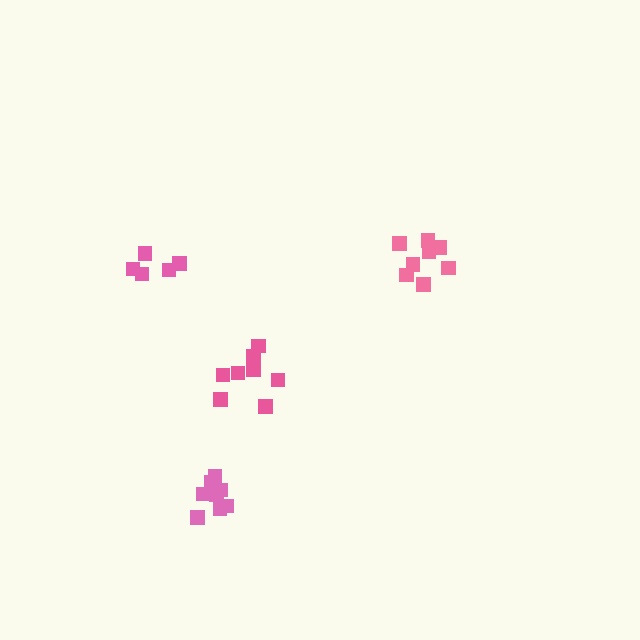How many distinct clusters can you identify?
There are 4 distinct clusters.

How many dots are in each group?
Group 1: 9 dots, Group 2: 5 dots, Group 3: 8 dots, Group 4: 8 dots (30 total).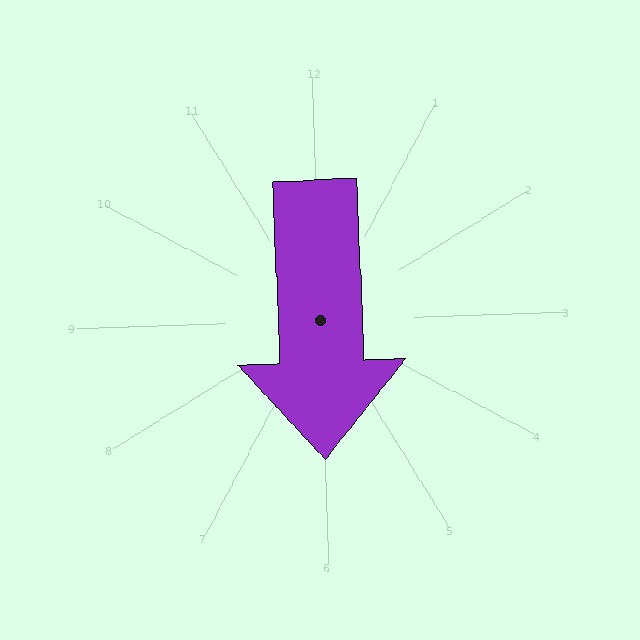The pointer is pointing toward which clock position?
Roughly 6 o'clock.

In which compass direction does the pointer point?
South.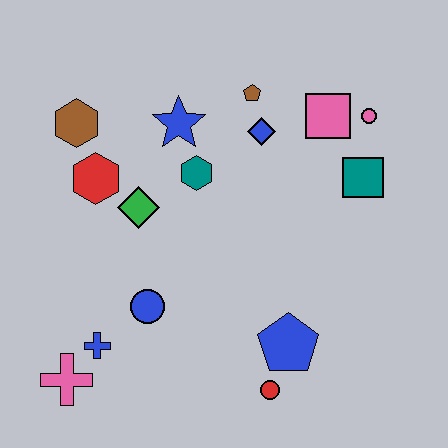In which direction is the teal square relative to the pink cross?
The teal square is to the right of the pink cross.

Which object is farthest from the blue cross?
The pink circle is farthest from the blue cross.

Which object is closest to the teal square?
The pink circle is closest to the teal square.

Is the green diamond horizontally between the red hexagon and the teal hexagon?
Yes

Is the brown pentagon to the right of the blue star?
Yes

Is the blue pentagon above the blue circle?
No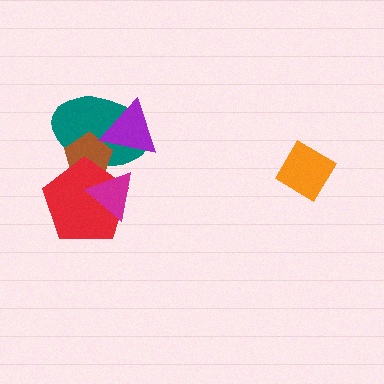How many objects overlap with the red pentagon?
3 objects overlap with the red pentagon.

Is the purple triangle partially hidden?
No, no other shape covers it.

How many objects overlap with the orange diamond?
0 objects overlap with the orange diamond.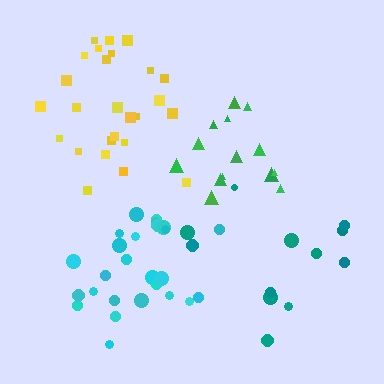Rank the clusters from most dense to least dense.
cyan, green, yellow, teal.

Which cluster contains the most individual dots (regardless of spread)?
Cyan (26).